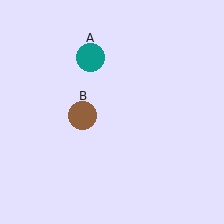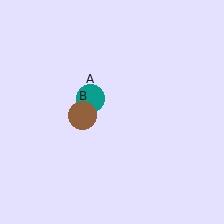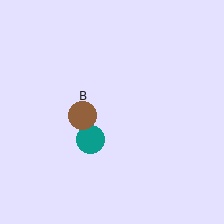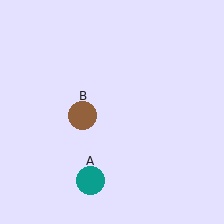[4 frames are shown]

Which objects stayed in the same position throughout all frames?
Brown circle (object B) remained stationary.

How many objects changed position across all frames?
1 object changed position: teal circle (object A).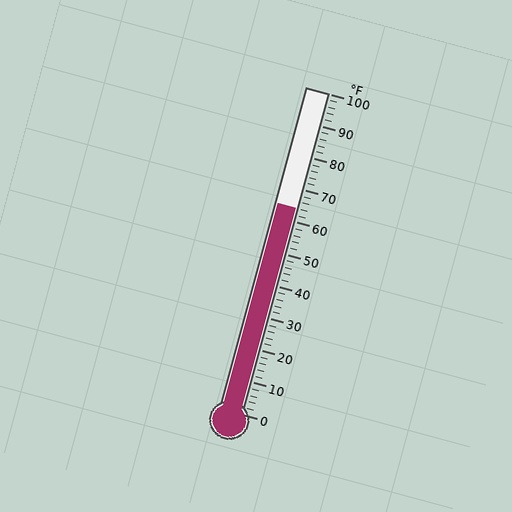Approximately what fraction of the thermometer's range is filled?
The thermometer is filled to approximately 65% of its range.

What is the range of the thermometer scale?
The thermometer scale ranges from 0°F to 100°F.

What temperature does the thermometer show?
The thermometer shows approximately 64°F.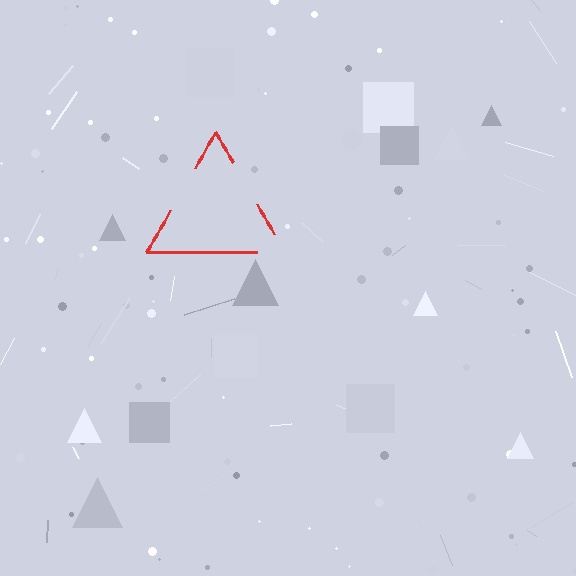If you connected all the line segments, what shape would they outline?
They would outline a triangle.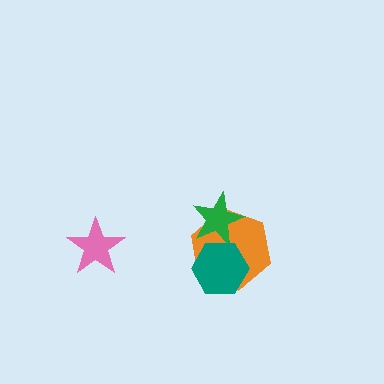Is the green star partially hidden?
Yes, it is partially covered by another shape.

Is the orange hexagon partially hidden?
Yes, it is partially covered by another shape.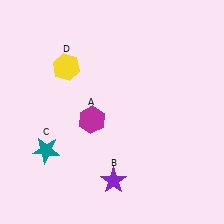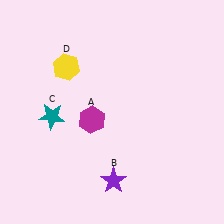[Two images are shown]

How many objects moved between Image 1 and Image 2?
1 object moved between the two images.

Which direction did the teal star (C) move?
The teal star (C) moved up.